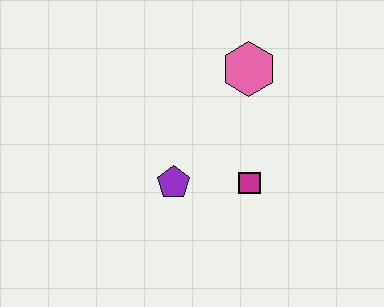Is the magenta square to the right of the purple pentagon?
Yes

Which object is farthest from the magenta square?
The pink hexagon is farthest from the magenta square.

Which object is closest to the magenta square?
The purple pentagon is closest to the magenta square.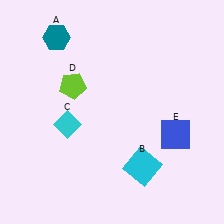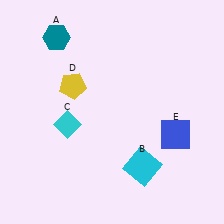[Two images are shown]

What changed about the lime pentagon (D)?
In Image 1, D is lime. In Image 2, it changed to yellow.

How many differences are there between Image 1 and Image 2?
There is 1 difference between the two images.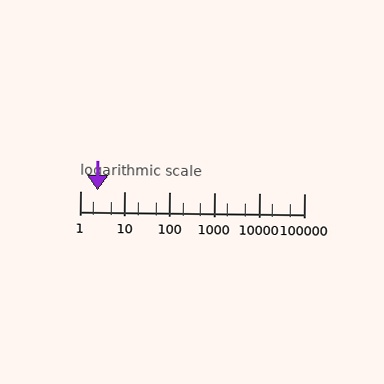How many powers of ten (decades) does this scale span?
The scale spans 5 decades, from 1 to 100000.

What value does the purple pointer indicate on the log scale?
The pointer indicates approximately 2.5.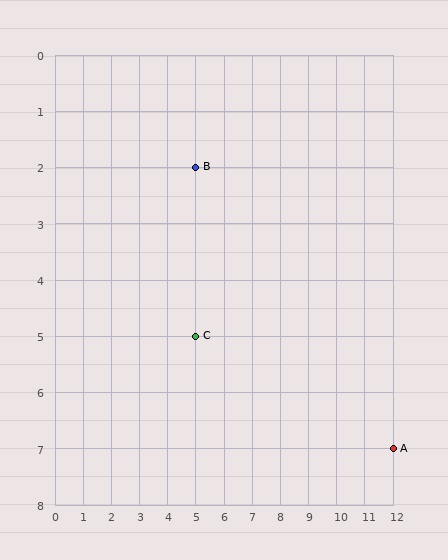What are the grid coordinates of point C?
Point C is at grid coordinates (5, 5).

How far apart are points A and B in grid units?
Points A and B are 7 columns and 5 rows apart (about 8.6 grid units diagonally).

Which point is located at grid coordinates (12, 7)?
Point A is at (12, 7).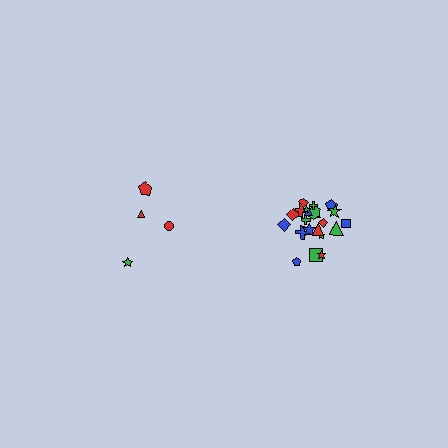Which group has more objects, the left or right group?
The right group.